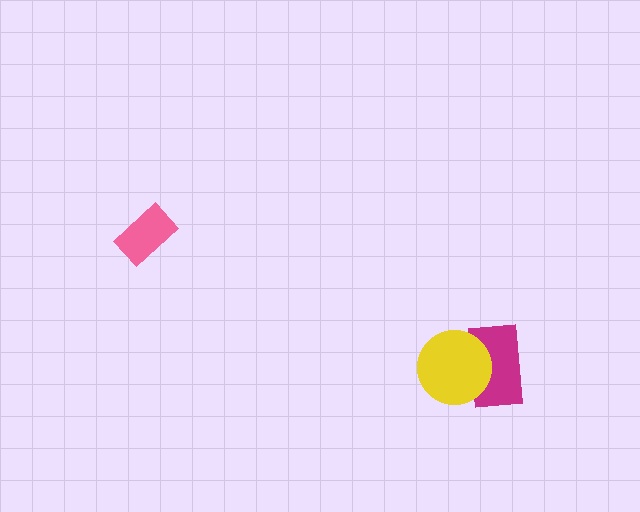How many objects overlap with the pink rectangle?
0 objects overlap with the pink rectangle.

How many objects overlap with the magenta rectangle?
1 object overlaps with the magenta rectangle.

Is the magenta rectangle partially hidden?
Yes, it is partially covered by another shape.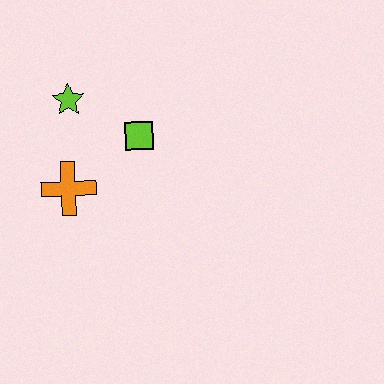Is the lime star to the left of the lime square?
Yes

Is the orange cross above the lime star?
No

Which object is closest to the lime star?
The lime square is closest to the lime star.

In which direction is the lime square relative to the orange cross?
The lime square is to the right of the orange cross.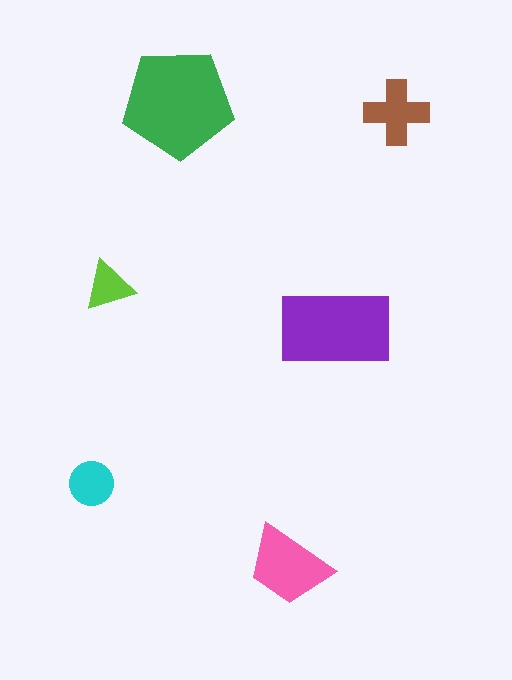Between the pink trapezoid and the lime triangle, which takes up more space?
The pink trapezoid.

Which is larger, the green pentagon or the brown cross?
The green pentagon.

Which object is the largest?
The green pentagon.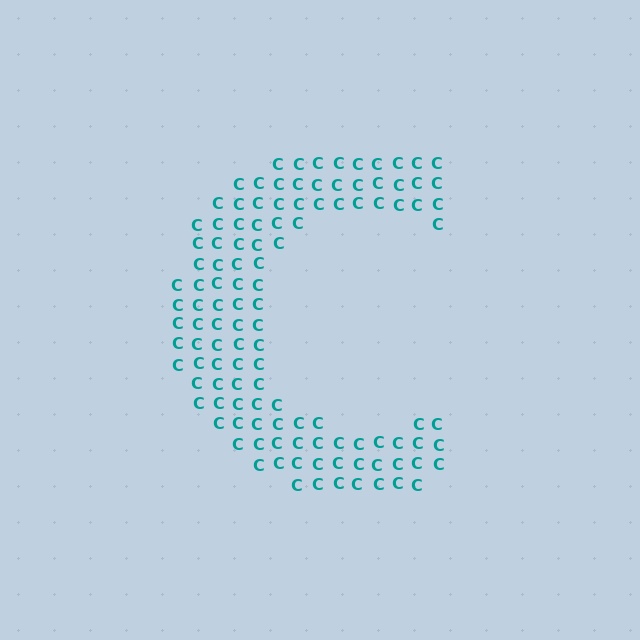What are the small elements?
The small elements are letter C's.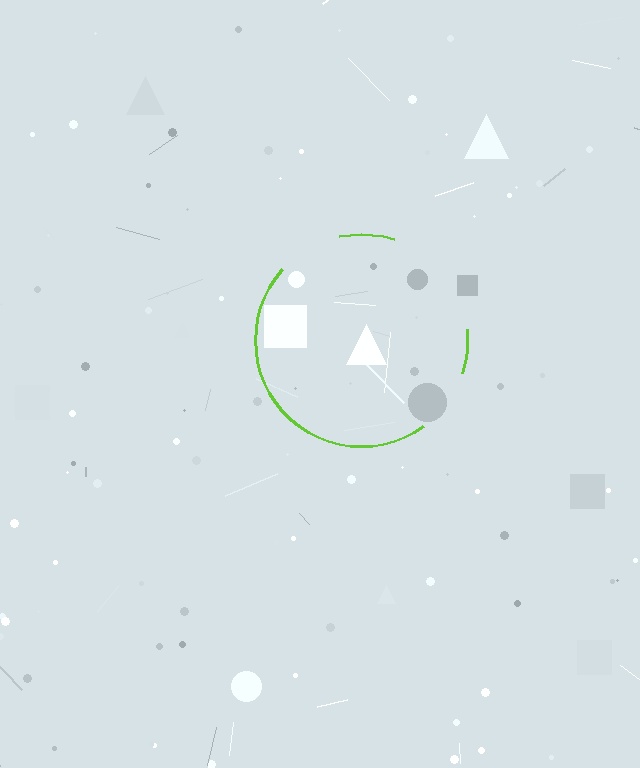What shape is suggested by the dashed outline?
The dashed outline suggests a circle.